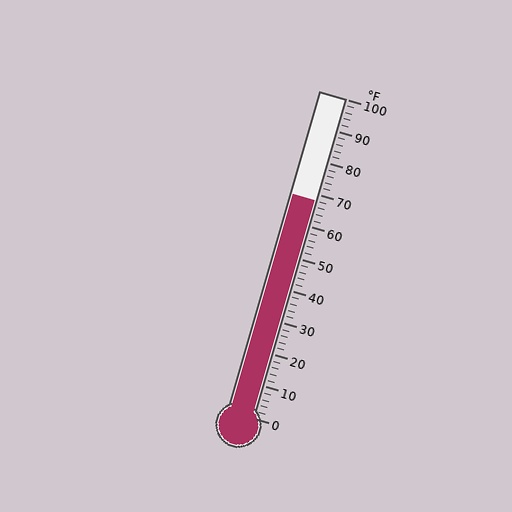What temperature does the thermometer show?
The thermometer shows approximately 68°F.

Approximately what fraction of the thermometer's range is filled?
The thermometer is filled to approximately 70% of its range.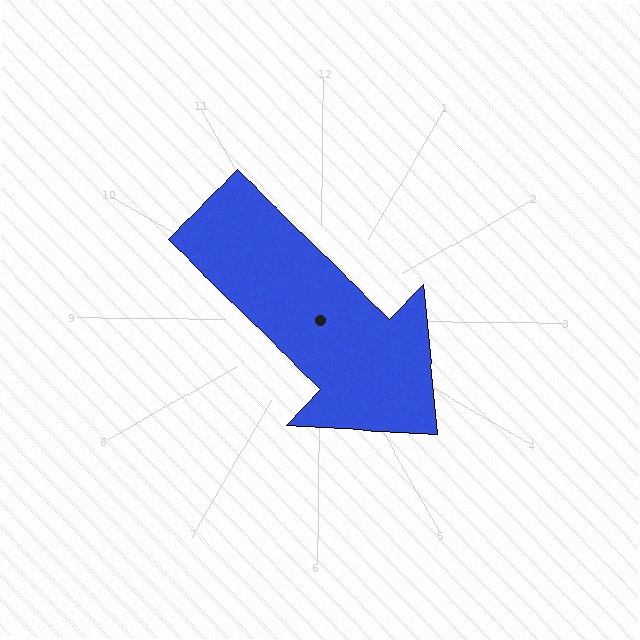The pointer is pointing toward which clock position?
Roughly 4 o'clock.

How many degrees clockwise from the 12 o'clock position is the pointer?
Approximately 134 degrees.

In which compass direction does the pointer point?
Southeast.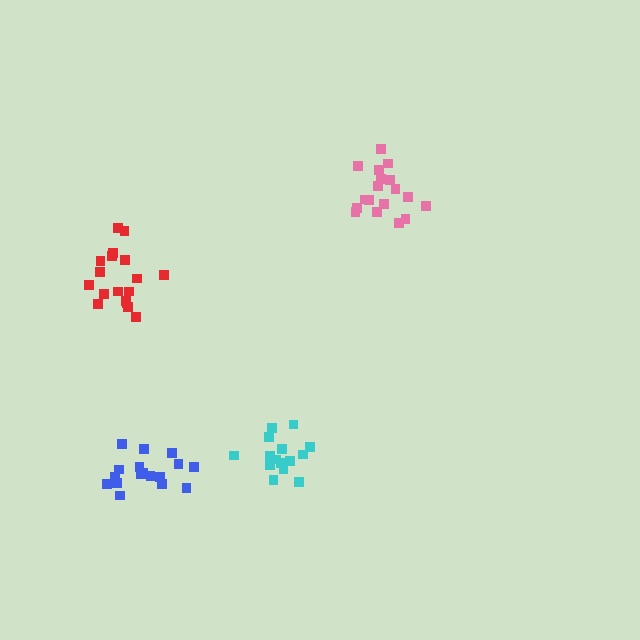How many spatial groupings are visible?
There are 4 spatial groupings.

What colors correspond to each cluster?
The clusters are colored: red, pink, cyan, blue.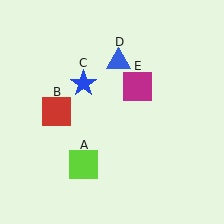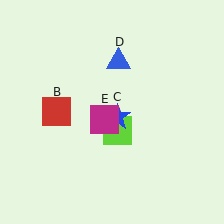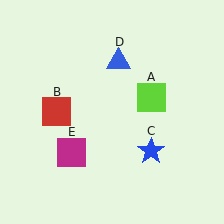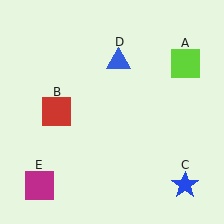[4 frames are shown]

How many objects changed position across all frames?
3 objects changed position: lime square (object A), blue star (object C), magenta square (object E).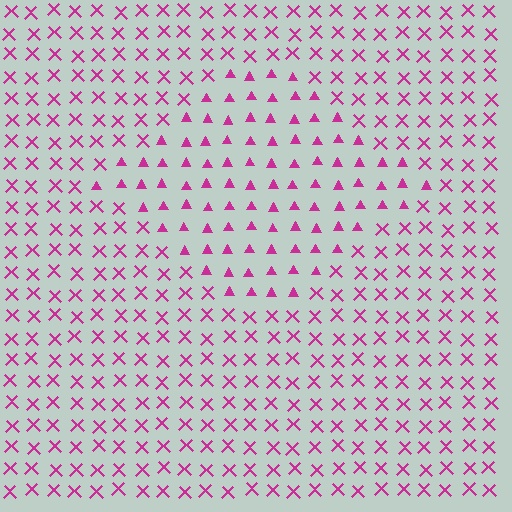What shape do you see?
I see a diamond.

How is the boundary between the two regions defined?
The boundary is defined by a change in element shape: triangles inside vs. X marks outside. All elements share the same color and spacing.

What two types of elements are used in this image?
The image uses triangles inside the diamond region and X marks outside it.